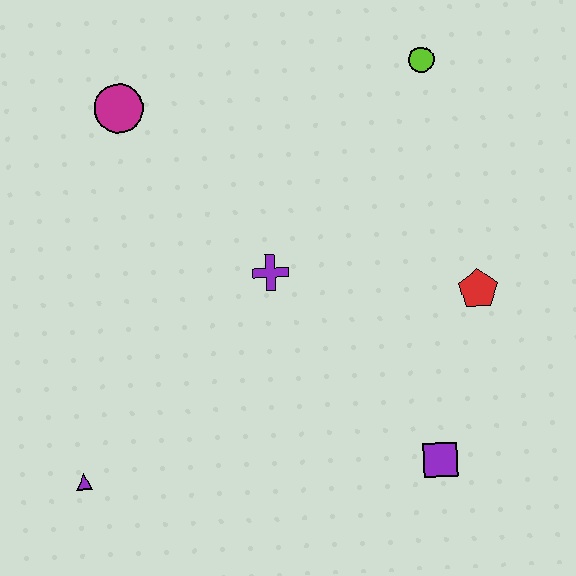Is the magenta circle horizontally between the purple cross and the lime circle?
No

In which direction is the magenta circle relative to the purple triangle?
The magenta circle is above the purple triangle.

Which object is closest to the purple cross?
The red pentagon is closest to the purple cross.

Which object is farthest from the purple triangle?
The lime circle is farthest from the purple triangle.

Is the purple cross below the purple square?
No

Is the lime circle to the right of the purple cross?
Yes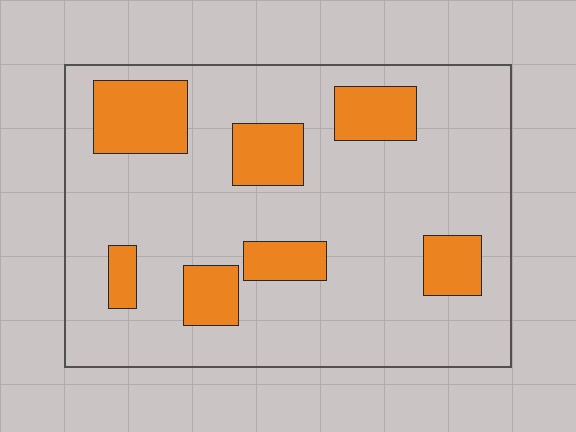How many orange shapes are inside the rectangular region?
7.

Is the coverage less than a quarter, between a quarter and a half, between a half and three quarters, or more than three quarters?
Less than a quarter.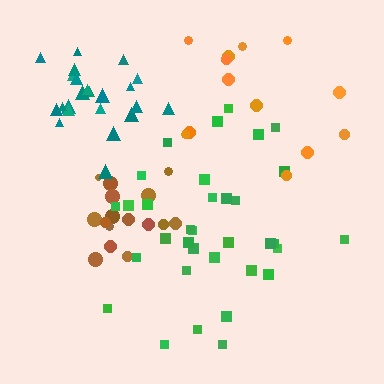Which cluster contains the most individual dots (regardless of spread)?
Green (34).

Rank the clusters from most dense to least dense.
teal, brown, green, orange.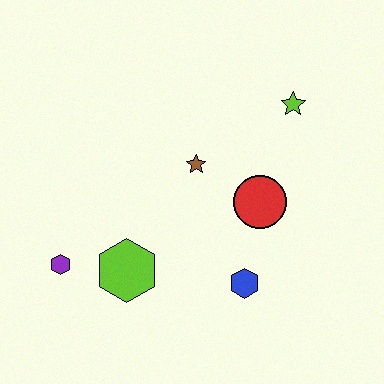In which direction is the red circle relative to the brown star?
The red circle is to the right of the brown star.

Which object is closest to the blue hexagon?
The red circle is closest to the blue hexagon.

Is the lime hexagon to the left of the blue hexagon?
Yes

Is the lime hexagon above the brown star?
No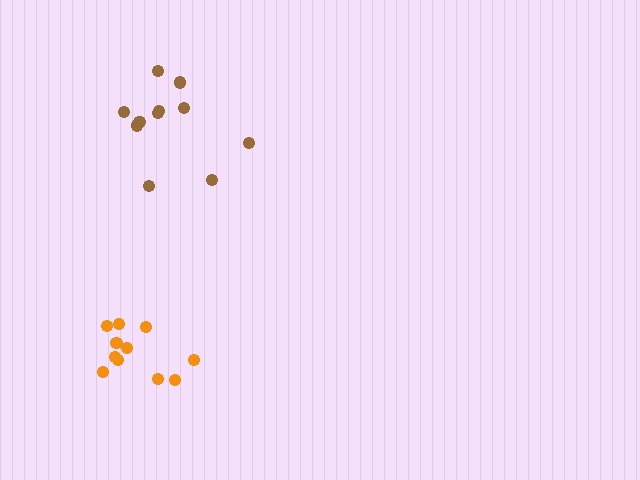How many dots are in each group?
Group 1: 11 dots, Group 2: 11 dots (22 total).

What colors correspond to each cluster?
The clusters are colored: brown, orange.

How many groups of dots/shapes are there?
There are 2 groups.